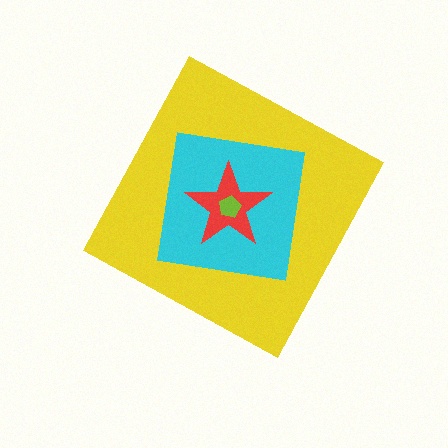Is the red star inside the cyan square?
Yes.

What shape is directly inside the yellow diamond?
The cyan square.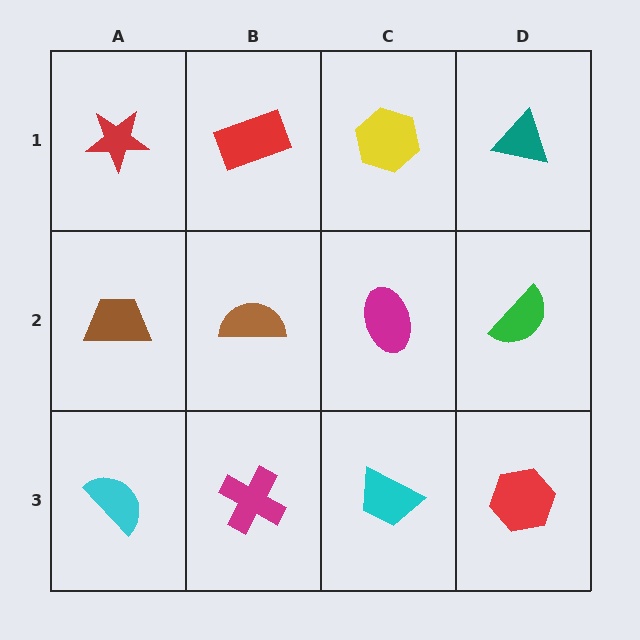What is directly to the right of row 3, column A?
A magenta cross.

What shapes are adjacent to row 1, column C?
A magenta ellipse (row 2, column C), a red rectangle (row 1, column B), a teal triangle (row 1, column D).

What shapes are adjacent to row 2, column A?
A red star (row 1, column A), a cyan semicircle (row 3, column A), a brown semicircle (row 2, column B).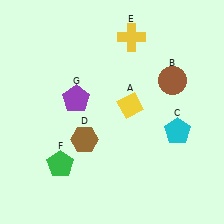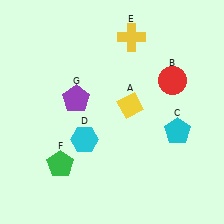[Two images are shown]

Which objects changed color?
B changed from brown to red. D changed from brown to cyan.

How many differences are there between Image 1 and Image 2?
There are 2 differences between the two images.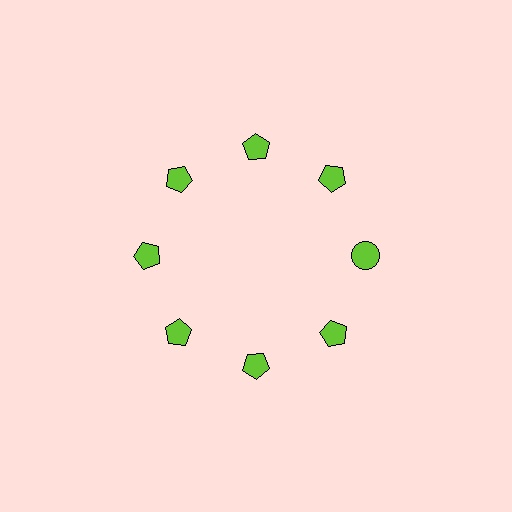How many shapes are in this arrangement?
There are 8 shapes arranged in a ring pattern.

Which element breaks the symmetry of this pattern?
The lime circle at roughly the 3 o'clock position breaks the symmetry. All other shapes are lime pentagons.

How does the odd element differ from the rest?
It has a different shape: circle instead of pentagon.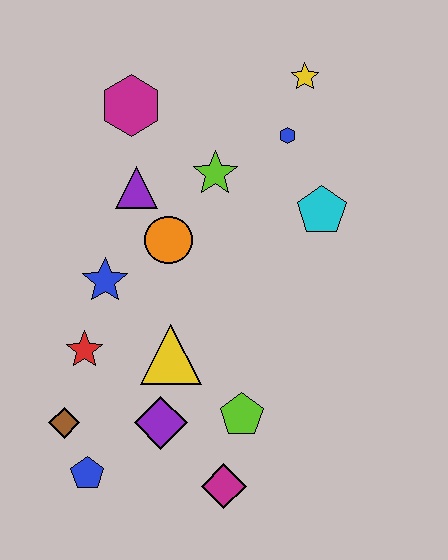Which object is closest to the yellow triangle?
The purple diamond is closest to the yellow triangle.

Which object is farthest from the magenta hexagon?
The magenta diamond is farthest from the magenta hexagon.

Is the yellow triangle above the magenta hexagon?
No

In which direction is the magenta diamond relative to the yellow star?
The magenta diamond is below the yellow star.